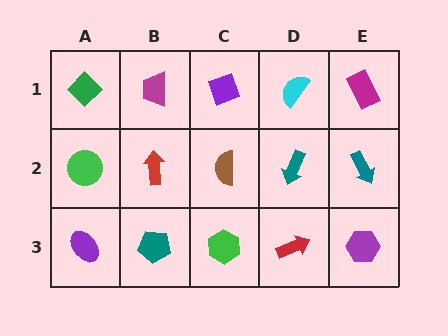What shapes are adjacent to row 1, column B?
A red arrow (row 2, column B), a green diamond (row 1, column A), a purple diamond (row 1, column C).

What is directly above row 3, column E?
A teal arrow.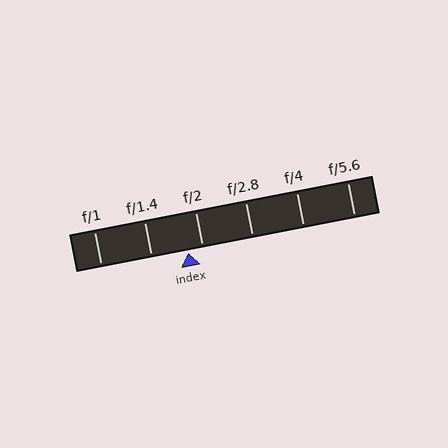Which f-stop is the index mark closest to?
The index mark is closest to f/2.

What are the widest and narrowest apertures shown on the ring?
The widest aperture shown is f/1 and the narrowest is f/5.6.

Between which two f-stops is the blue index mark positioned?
The index mark is between f/1.4 and f/2.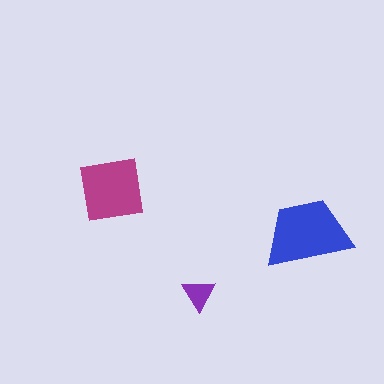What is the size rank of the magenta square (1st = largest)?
2nd.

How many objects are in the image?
There are 3 objects in the image.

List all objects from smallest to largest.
The purple triangle, the magenta square, the blue trapezoid.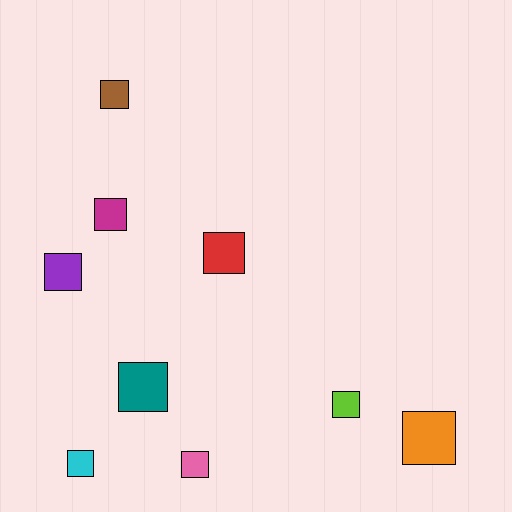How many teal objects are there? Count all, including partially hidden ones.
There is 1 teal object.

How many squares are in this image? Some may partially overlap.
There are 9 squares.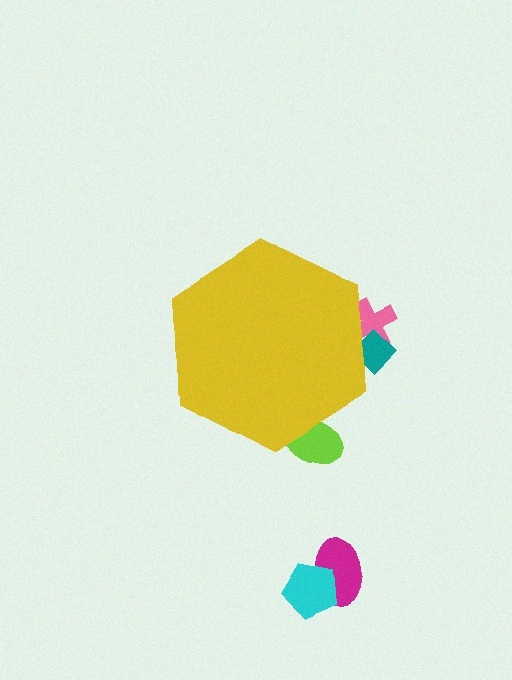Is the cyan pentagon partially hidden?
No, the cyan pentagon is fully visible.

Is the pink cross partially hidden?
Yes, the pink cross is partially hidden behind the yellow hexagon.